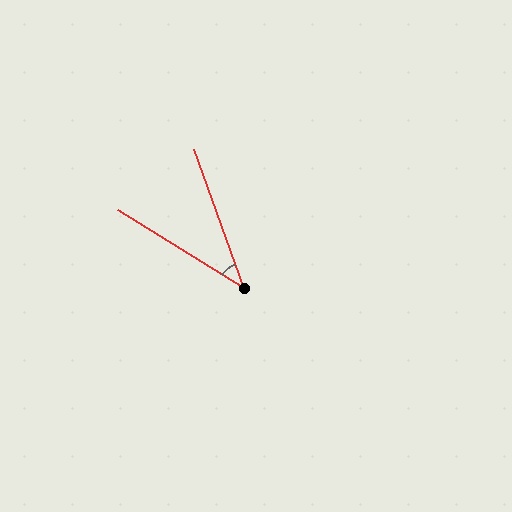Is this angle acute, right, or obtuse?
It is acute.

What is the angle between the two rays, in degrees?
Approximately 39 degrees.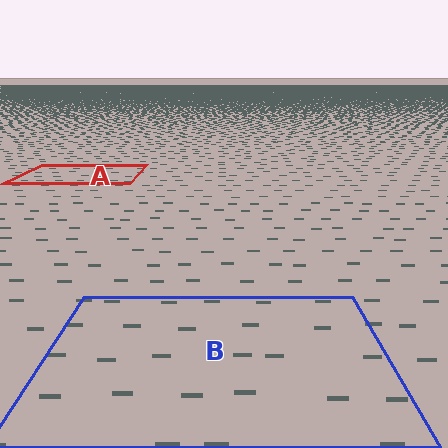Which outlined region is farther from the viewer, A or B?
Region A is farther from the viewer — the texture elements inside it appear smaller and more densely packed.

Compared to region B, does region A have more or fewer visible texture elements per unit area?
Region A has more texture elements per unit area — they are packed more densely because it is farther away.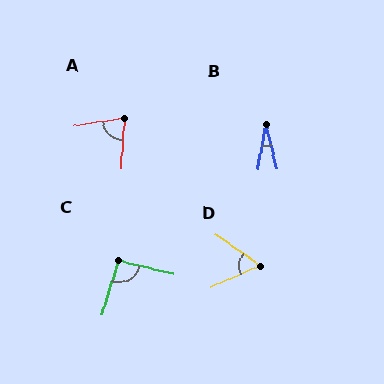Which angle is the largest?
C, at approximately 93 degrees.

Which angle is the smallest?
B, at approximately 24 degrees.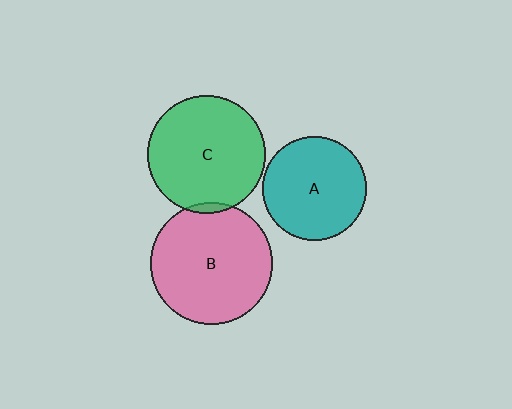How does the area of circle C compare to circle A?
Approximately 1.3 times.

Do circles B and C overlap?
Yes.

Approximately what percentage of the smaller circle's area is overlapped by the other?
Approximately 5%.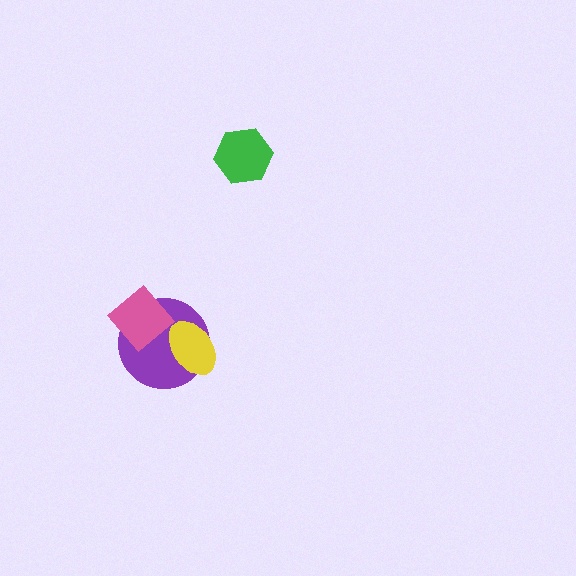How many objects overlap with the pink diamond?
1 object overlaps with the pink diamond.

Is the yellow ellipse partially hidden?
No, no other shape covers it.